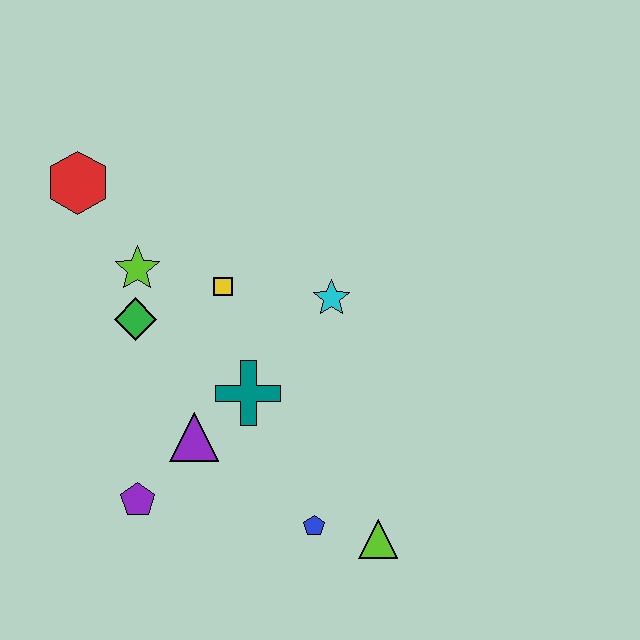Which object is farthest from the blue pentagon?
The red hexagon is farthest from the blue pentagon.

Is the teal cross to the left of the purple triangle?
No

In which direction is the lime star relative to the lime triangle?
The lime star is above the lime triangle.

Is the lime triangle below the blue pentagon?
Yes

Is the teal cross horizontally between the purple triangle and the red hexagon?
No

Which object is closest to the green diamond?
The lime star is closest to the green diamond.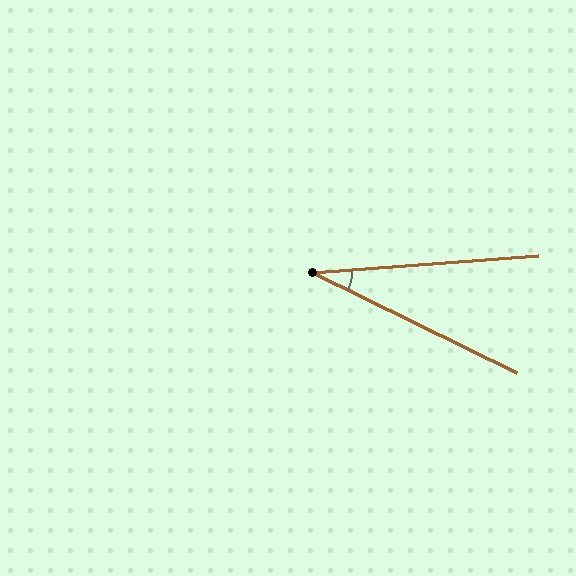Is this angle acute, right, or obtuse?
It is acute.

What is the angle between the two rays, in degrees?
Approximately 30 degrees.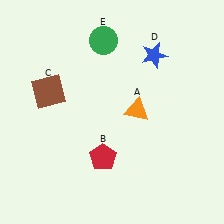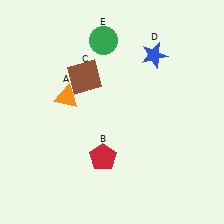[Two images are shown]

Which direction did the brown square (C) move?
The brown square (C) moved right.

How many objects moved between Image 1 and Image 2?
2 objects moved between the two images.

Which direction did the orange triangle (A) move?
The orange triangle (A) moved left.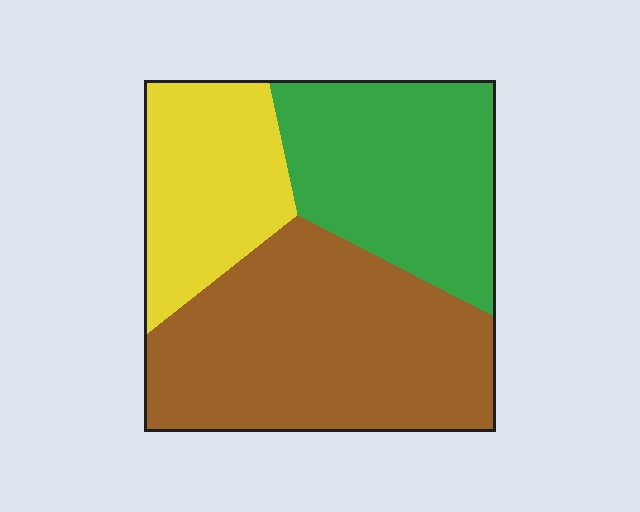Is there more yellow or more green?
Green.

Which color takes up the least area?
Yellow, at roughly 25%.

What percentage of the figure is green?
Green covers about 30% of the figure.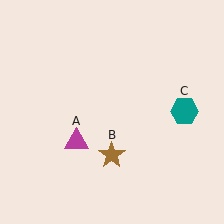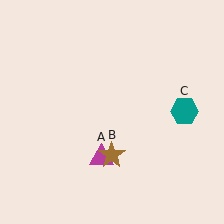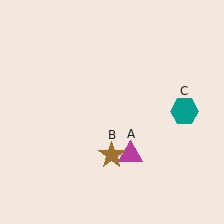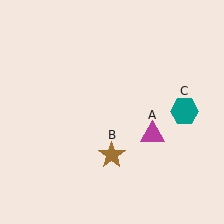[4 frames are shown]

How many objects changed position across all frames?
1 object changed position: magenta triangle (object A).